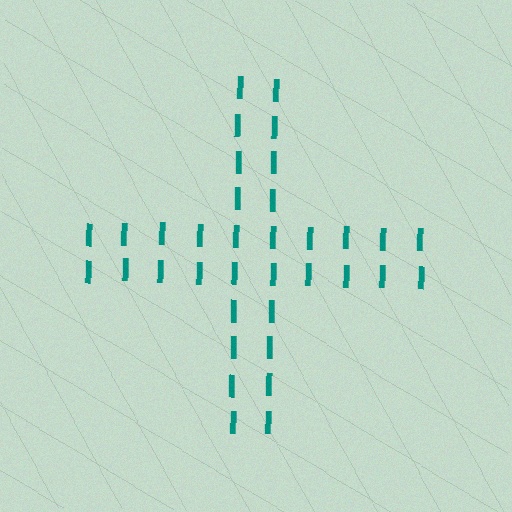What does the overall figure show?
The overall figure shows a cross.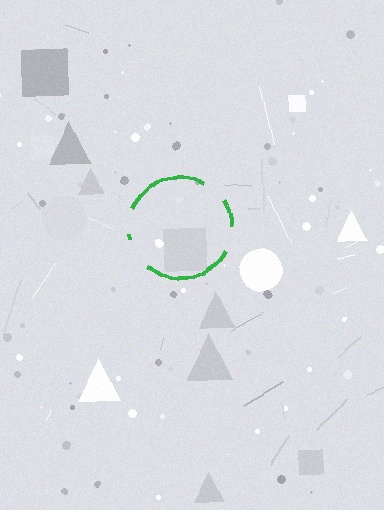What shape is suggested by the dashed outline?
The dashed outline suggests a circle.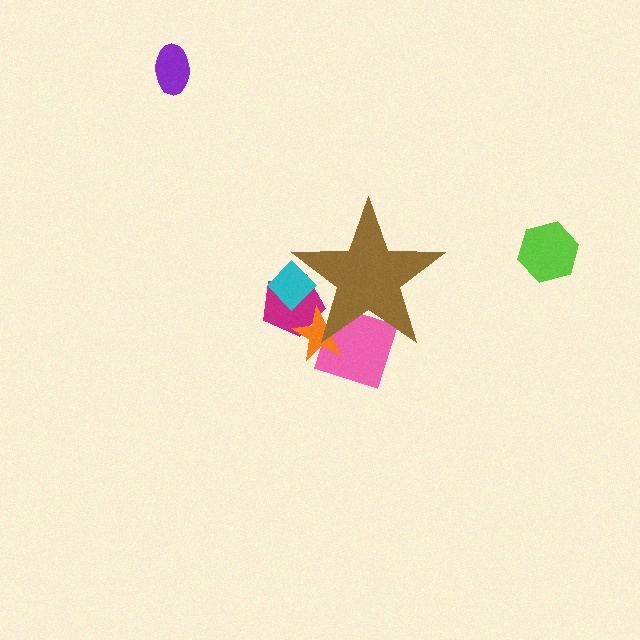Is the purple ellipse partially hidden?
No, the purple ellipse is fully visible.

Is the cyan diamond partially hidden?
Yes, the cyan diamond is partially hidden behind the brown star.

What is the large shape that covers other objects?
A brown star.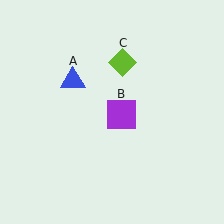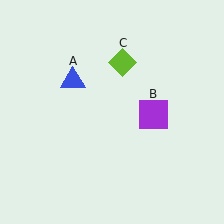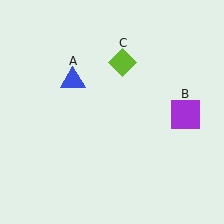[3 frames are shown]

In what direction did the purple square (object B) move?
The purple square (object B) moved right.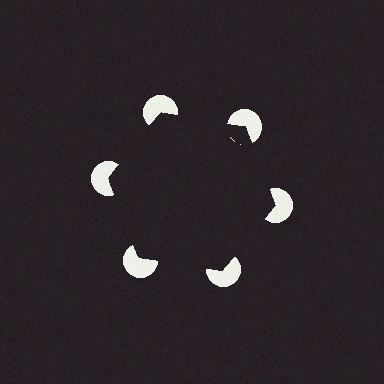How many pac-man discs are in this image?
There are 6 — one at each vertex of the illusory hexagon.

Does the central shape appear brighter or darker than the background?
It typically appears slightly darker than the background, even though no actual brightness change is drawn.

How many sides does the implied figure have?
6 sides.